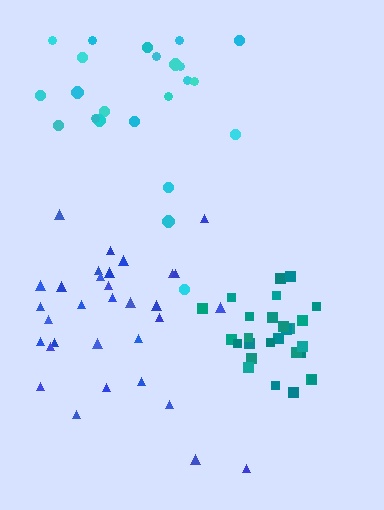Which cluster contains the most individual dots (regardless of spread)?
Blue (32).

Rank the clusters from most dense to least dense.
teal, blue, cyan.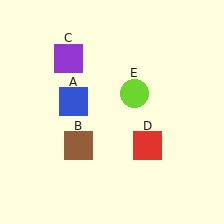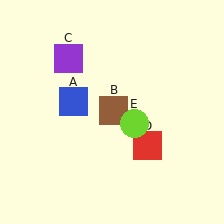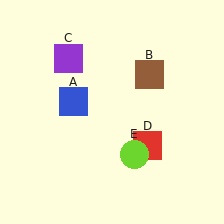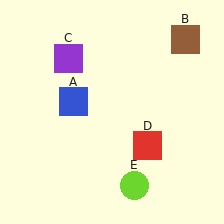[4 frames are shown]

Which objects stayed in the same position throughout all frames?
Blue square (object A) and purple square (object C) and red square (object D) remained stationary.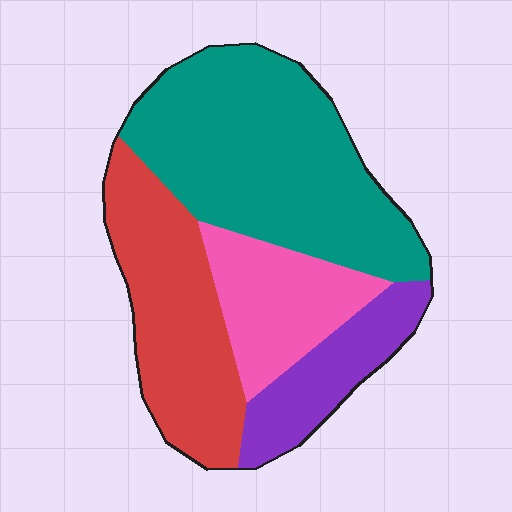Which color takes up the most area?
Teal, at roughly 40%.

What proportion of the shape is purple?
Purple takes up about one eighth (1/8) of the shape.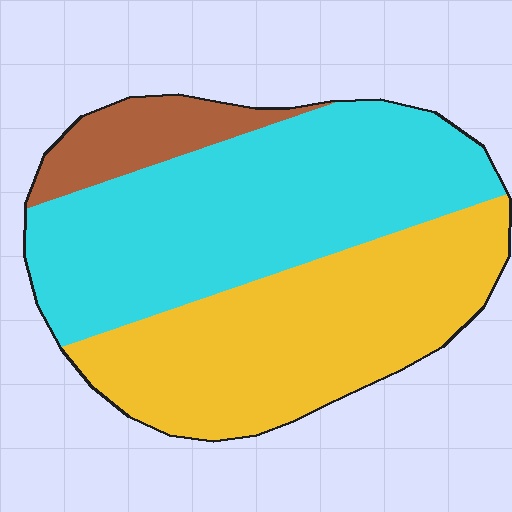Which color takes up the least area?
Brown, at roughly 10%.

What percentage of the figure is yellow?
Yellow takes up about two fifths (2/5) of the figure.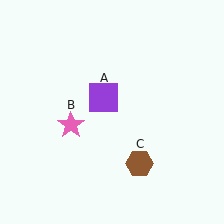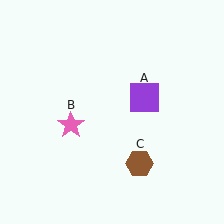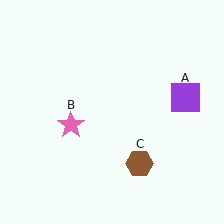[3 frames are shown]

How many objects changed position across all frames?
1 object changed position: purple square (object A).